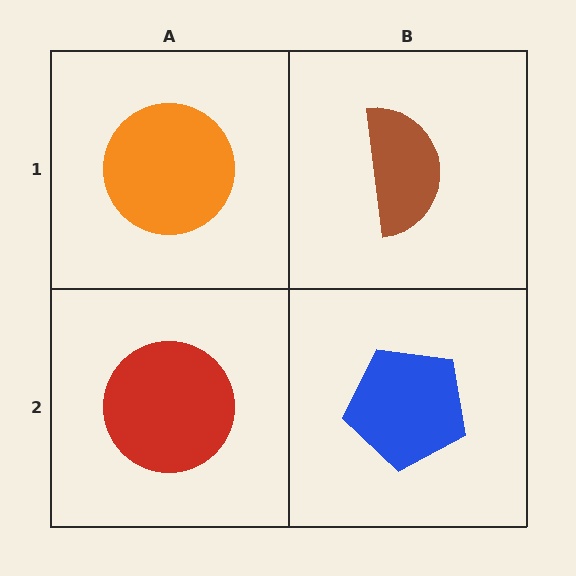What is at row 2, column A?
A red circle.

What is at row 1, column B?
A brown semicircle.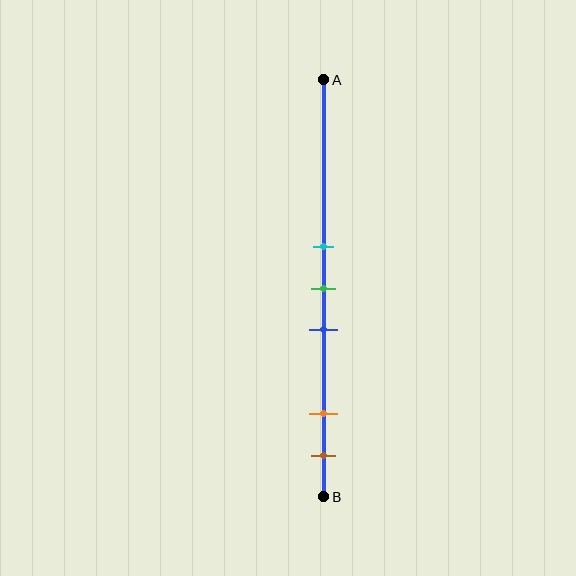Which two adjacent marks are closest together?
The cyan and green marks are the closest adjacent pair.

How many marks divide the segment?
There are 5 marks dividing the segment.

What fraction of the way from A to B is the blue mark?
The blue mark is approximately 60% (0.6) of the way from A to B.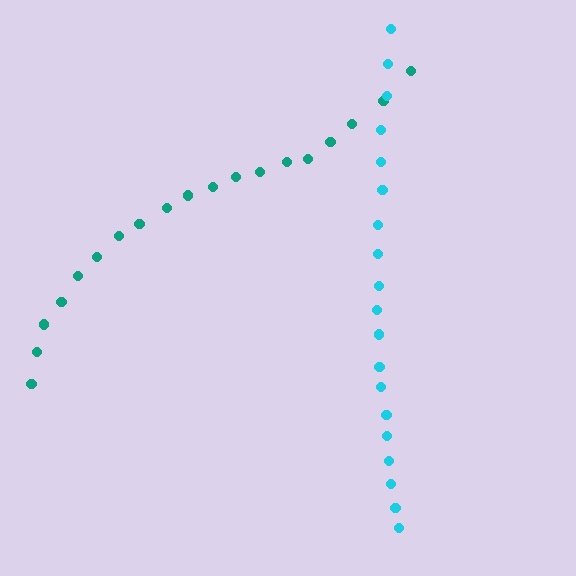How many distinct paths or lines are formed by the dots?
There are 2 distinct paths.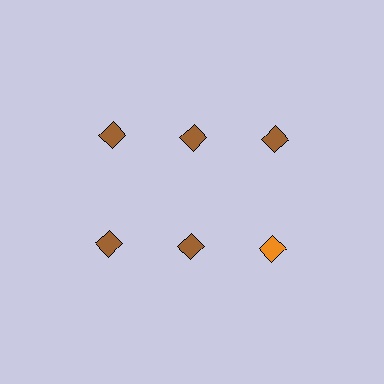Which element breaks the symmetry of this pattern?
The orange diamond in the second row, center column breaks the symmetry. All other shapes are brown diamonds.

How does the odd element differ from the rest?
It has a different color: orange instead of brown.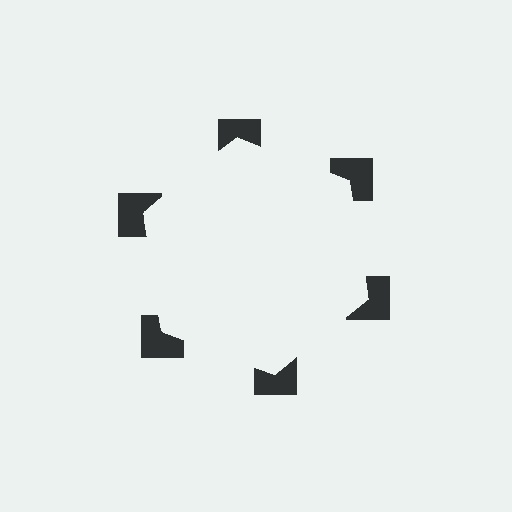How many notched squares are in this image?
There are 6 — one at each vertex of the illusory hexagon.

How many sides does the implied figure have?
6 sides.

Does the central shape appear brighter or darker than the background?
It typically appears slightly brighter than the background, even though no actual brightness change is drawn.